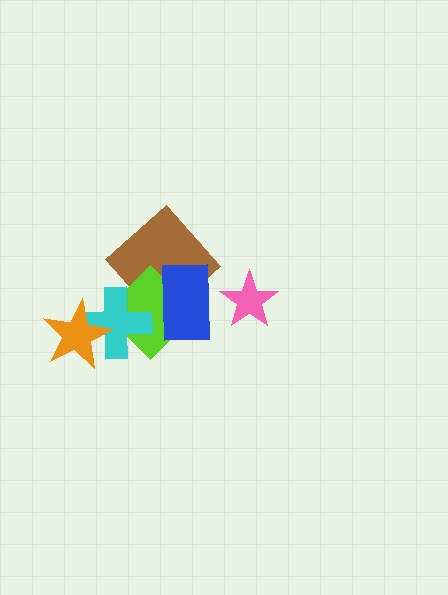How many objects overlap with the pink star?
0 objects overlap with the pink star.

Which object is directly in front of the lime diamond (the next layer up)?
The blue rectangle is directly in front of the lime diamond.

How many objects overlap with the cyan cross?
2 objects overlap with the cyan cross.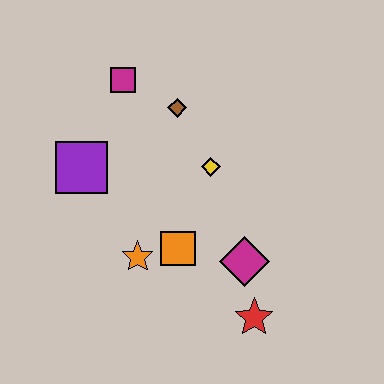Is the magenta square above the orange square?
Yes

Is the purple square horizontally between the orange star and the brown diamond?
No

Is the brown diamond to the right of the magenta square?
Yes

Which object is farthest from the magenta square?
The red star is farthest from the magenta square.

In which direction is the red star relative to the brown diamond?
The red star is below the brown diamond.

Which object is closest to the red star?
The magenta diamond is closest to the red star.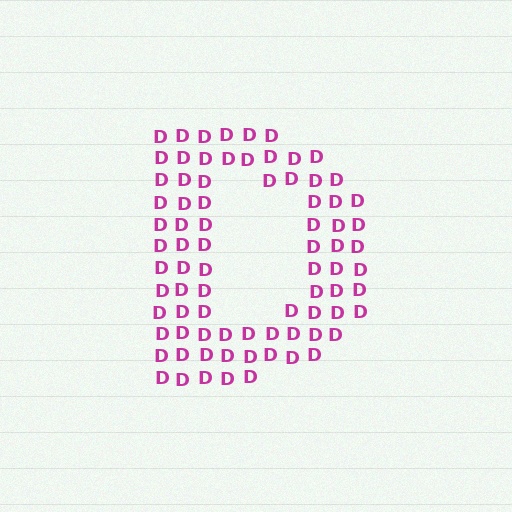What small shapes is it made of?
It is made of small letter D's.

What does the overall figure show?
The overall figure shows the letter D.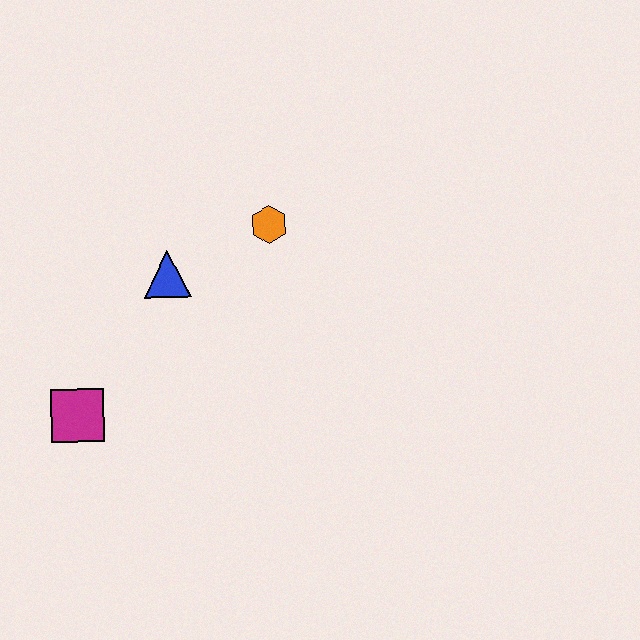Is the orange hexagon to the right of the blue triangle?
Yes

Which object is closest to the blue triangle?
The orange hexagon is closest to the blue triangle.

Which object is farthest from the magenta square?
The orange hexagon is farthest from the magenta square.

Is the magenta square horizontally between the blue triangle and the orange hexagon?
No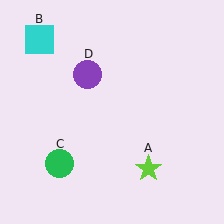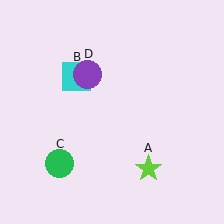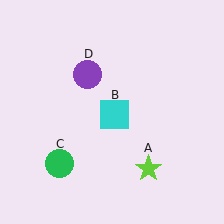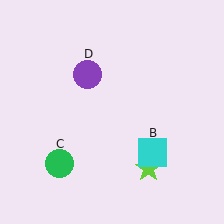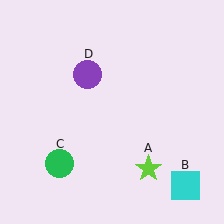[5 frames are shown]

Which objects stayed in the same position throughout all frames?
Lime star (object A) and green circle (object C) and purple circle (object D) remained stationary.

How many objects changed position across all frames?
1 object changed position: cyan square (object B).